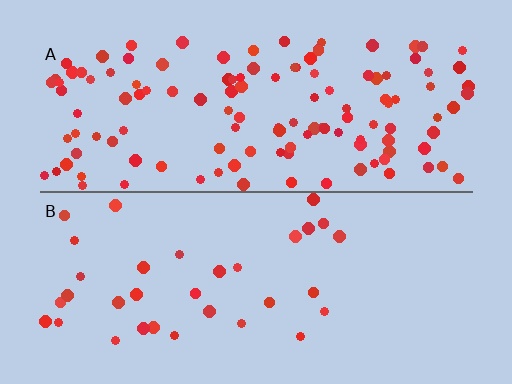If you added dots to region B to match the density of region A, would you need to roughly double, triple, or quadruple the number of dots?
Approximately quadruple.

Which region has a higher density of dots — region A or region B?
A (the top).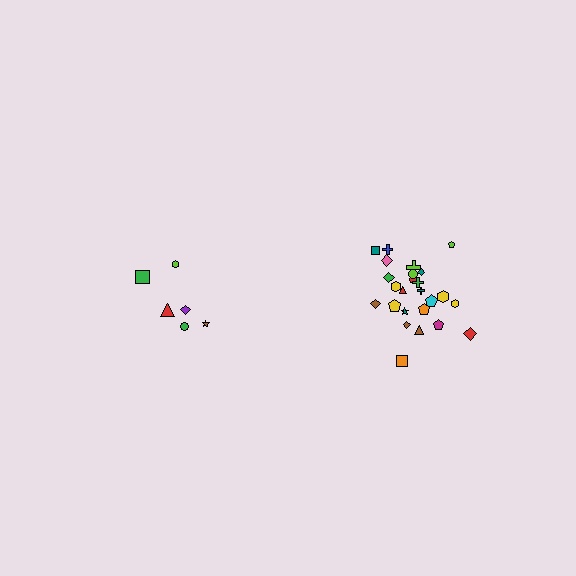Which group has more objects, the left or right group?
The right group.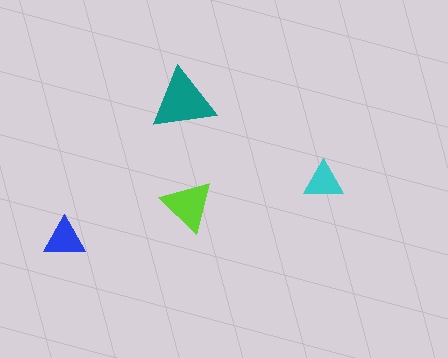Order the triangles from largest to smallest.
the teal one, the lime one, the blue one, the cyan one.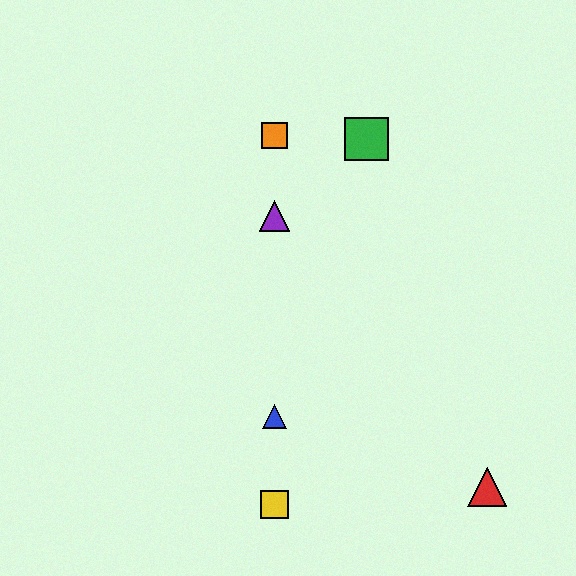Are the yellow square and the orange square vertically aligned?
Yes, both are at x≈275.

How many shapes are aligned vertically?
4 shapes (the blue triangle, the yellow square, the purple triangle, the orange square) are aligned vertically.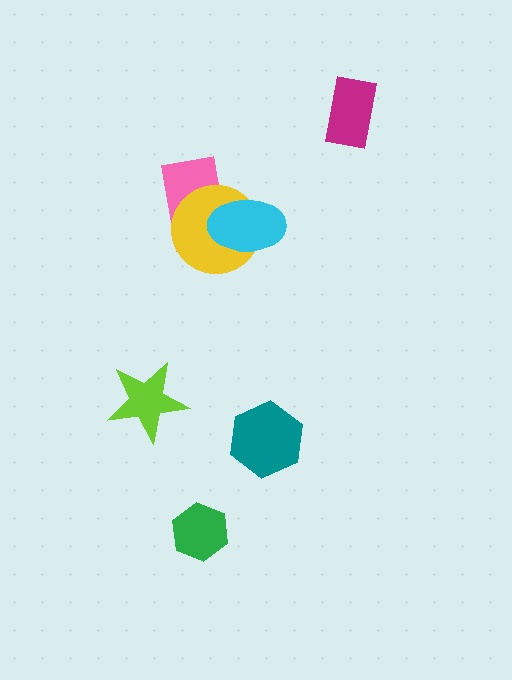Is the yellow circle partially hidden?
Yes, it is partially covered by another shape.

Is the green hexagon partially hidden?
No, no other shape covers it.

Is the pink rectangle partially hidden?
Yes, it is partially covered by another shape.